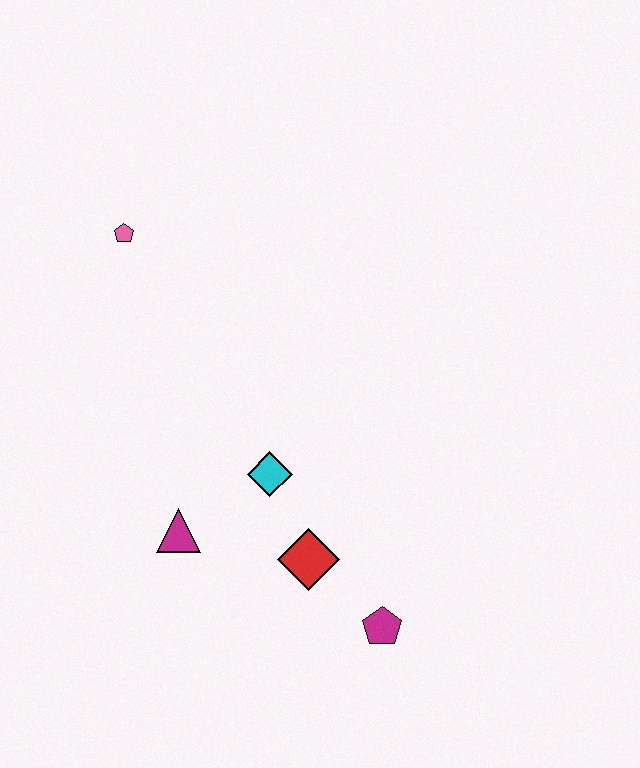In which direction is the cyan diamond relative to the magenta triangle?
The cyan diamond is to the right of the magenta triangle.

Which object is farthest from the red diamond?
The pink pentagon is farthest from the red diamond.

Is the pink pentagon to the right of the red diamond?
No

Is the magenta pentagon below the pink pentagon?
Yes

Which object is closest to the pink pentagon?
The cyan diamond is closest to the pink pentagon.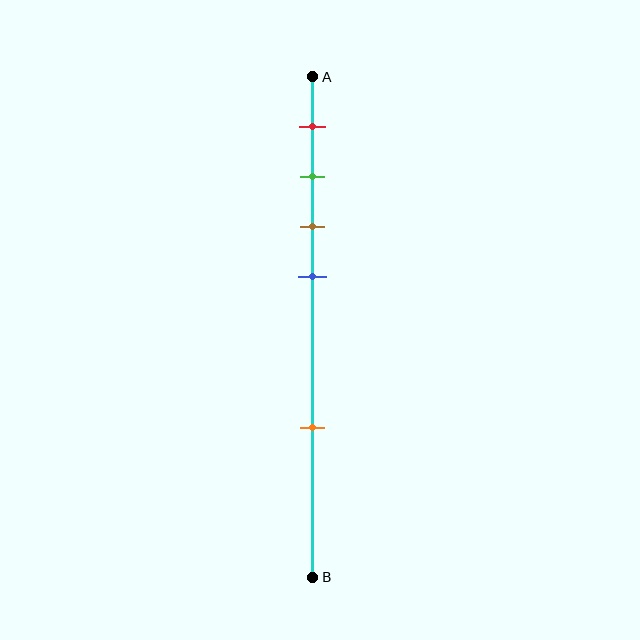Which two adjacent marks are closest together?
The green and brown marks are the closest adjacent pair.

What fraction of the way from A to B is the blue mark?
The blue mark is approximately 40% (0.4) of the way from A to B.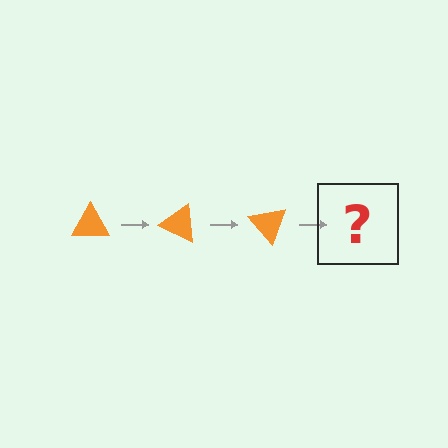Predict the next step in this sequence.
The next step is an orange triangle rotated 75 degrees.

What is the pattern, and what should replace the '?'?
The pattern is that the triangle rotates 25 degrees each step. The '?' should be an orange triangle rotated 75 degrees.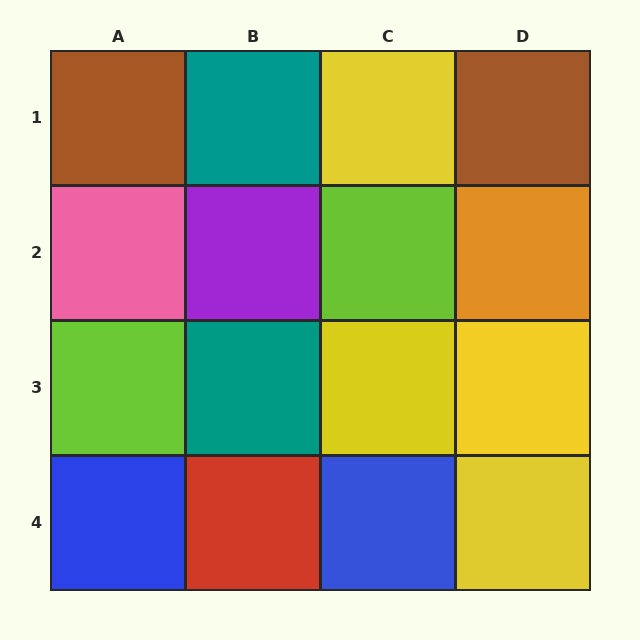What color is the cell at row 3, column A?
Lime.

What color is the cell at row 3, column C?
Yellow.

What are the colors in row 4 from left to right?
Blue, red, blue, yellow.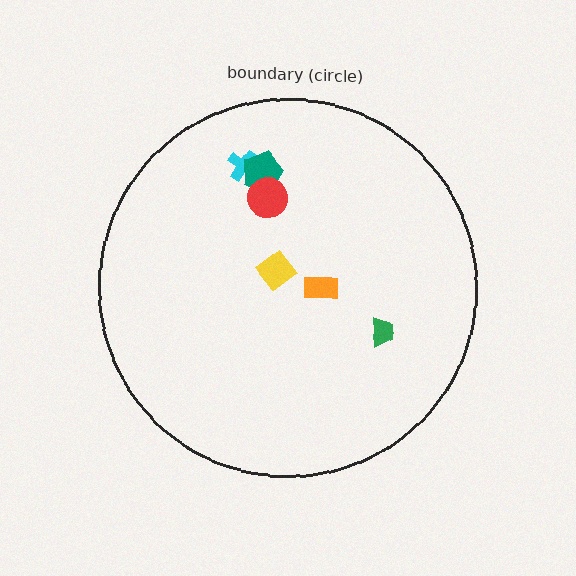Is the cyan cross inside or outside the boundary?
Inside.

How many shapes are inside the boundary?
6 inside, 0 outside.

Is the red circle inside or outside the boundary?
Inside.